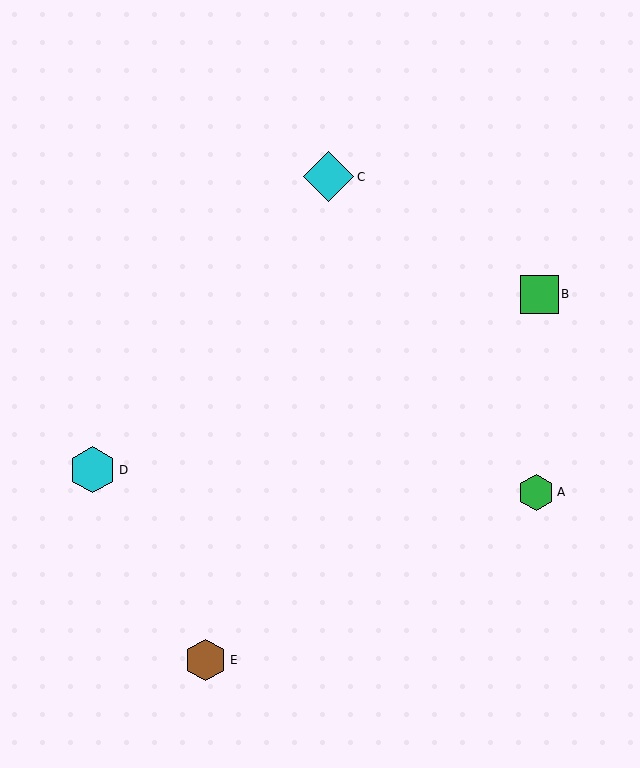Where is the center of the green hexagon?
The center of the green hexagon is at (536, 492).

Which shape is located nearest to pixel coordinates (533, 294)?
The green square (labeled B) at (539, 294) is nearest to that location.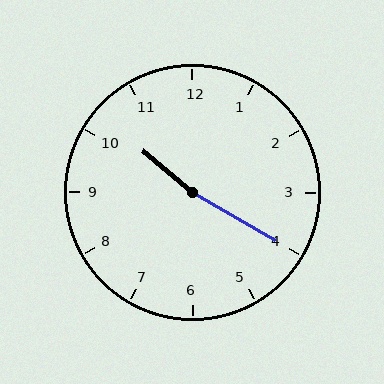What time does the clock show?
10:20.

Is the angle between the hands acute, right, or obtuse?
It is obtuse.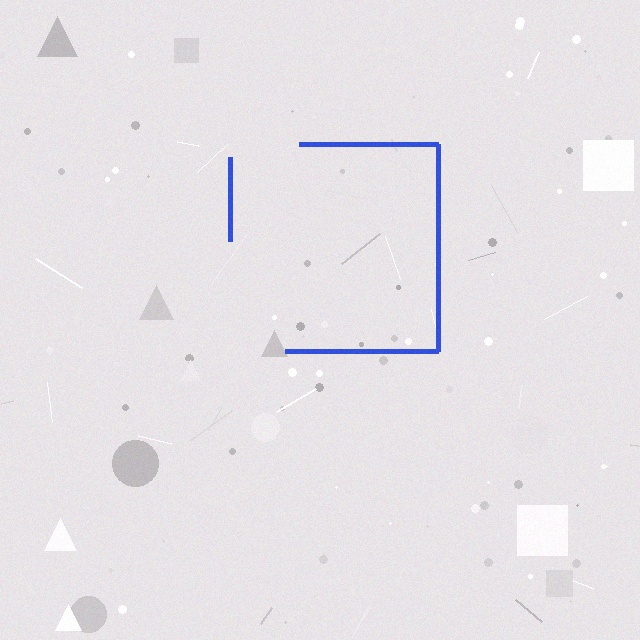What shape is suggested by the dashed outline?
The dashed outline suggests a square.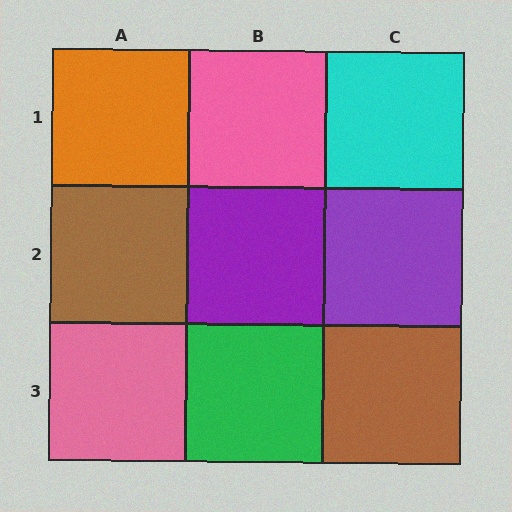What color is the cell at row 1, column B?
Pink.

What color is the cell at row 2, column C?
Purple.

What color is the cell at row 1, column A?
Orange.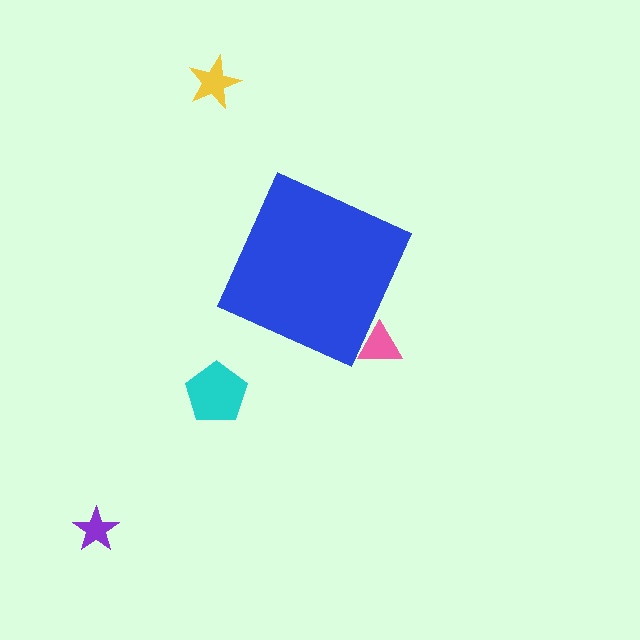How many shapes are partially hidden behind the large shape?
1 shape is partially hidden.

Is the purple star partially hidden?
No, the purple star is fully visible.